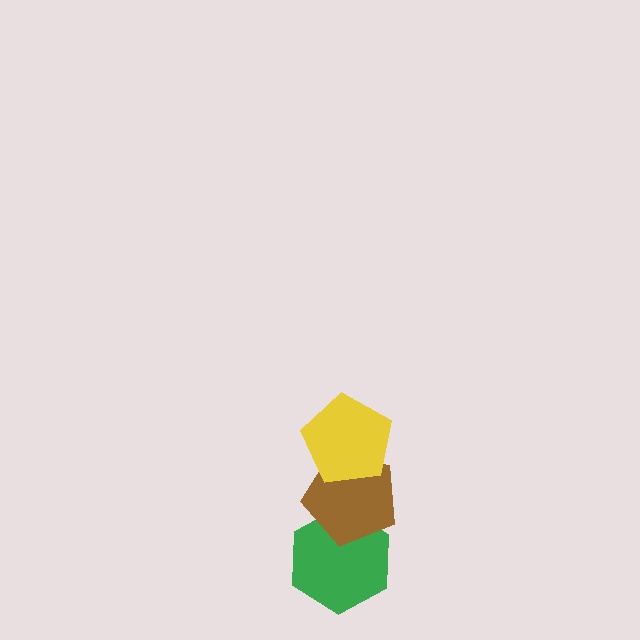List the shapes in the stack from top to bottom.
From top to bottom: the yellow pentagon, the brown pentagon, the green hexagon.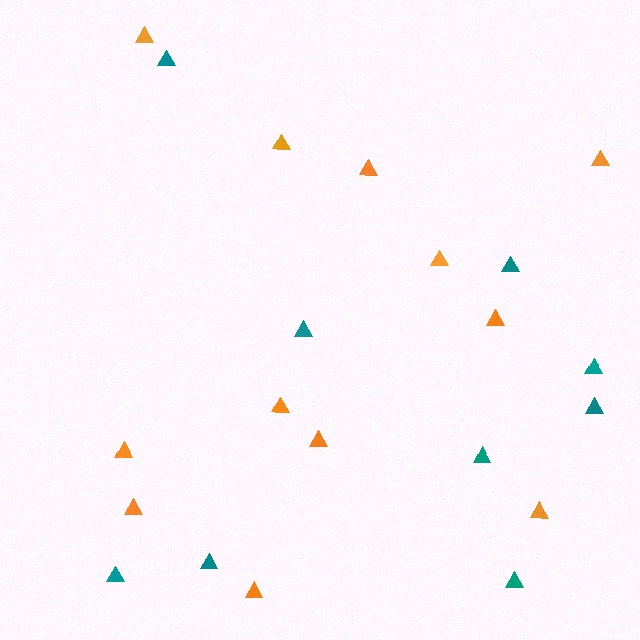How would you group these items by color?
There are 2 groups: one group of orange triangles (12) and one group of teal triangles (9).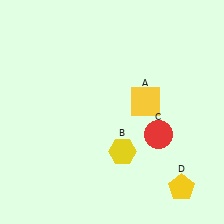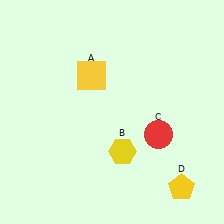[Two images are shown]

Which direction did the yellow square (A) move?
The yellow square (A) moved left.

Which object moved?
The yellow square (A) moved left.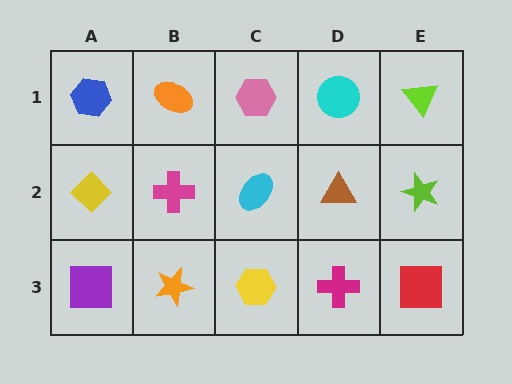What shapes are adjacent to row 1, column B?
A magenta cross (row 2, column B), a blue hexagon (row 1, column A), a pink hexagon (row 1, column C).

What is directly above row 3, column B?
A magenta cross.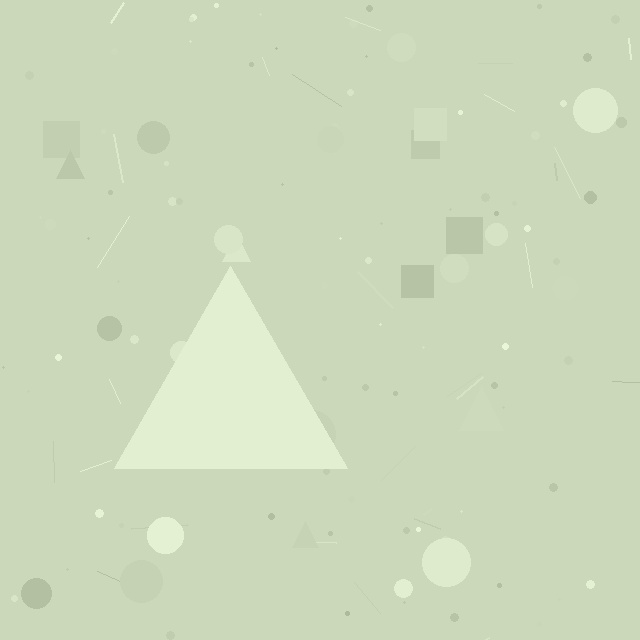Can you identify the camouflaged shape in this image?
The camouflaged shape is a triangle.